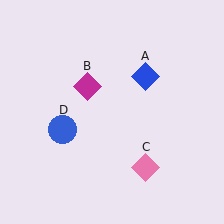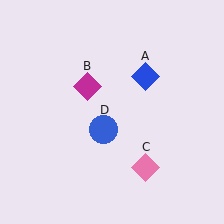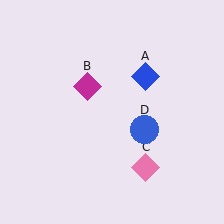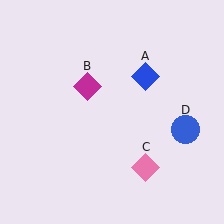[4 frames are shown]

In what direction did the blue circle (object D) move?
The blue circle (object D) moved right.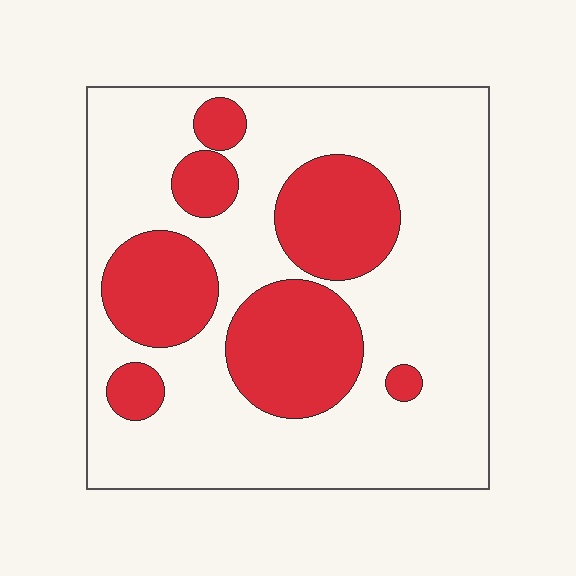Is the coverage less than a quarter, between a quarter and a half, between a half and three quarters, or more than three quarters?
Between a quarter and a half.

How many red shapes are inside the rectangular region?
7.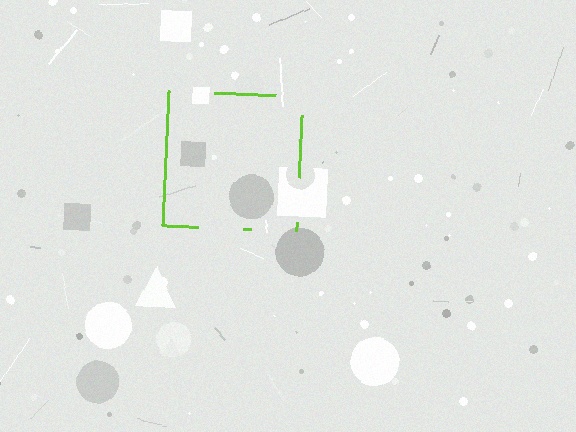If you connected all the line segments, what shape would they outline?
They would outline a square.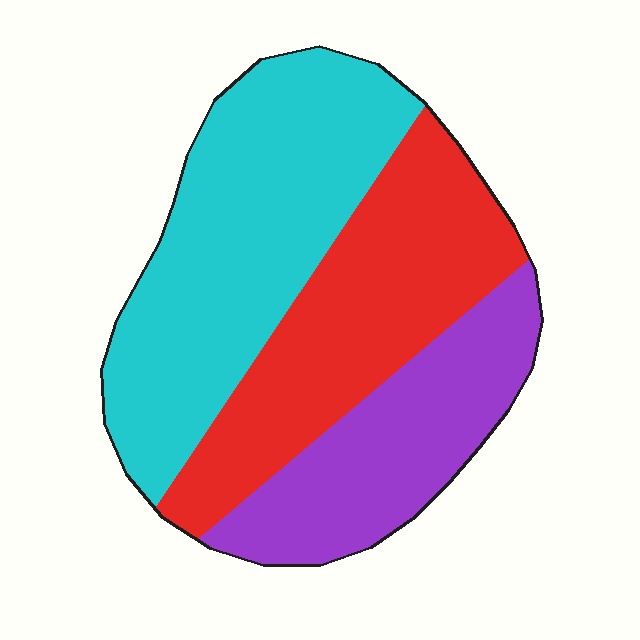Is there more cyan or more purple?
Cyan.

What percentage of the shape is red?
Red takes up about one third (1/3) of the shape.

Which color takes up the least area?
Purple, at roughly 25%.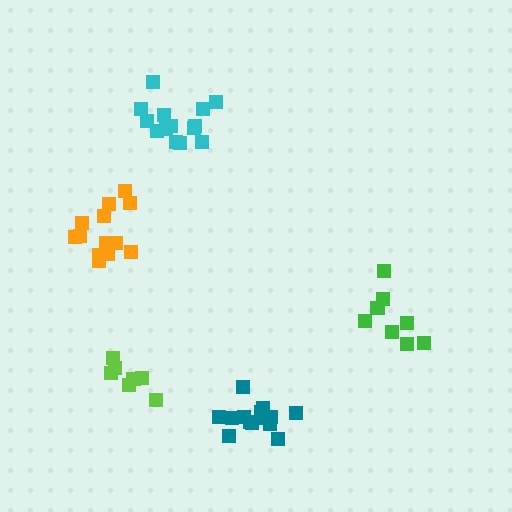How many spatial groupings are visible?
There are 5 spatial groupings.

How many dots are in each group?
Group 1: 14 dots, Group 2: 8 dots, Group 3: 14 dots, Group 4: 8 dots, Group 5: 14 dots (58 total).